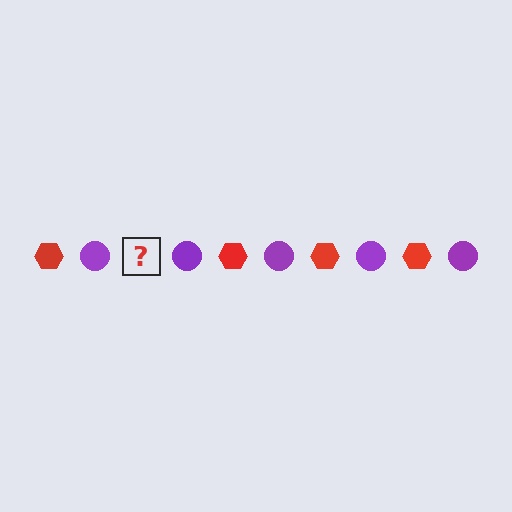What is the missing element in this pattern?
The missing element is a red hexagon.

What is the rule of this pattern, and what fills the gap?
The rule is that the pattern alternates between red hexagon and purple circle. The gap should be filled with a red hexagon.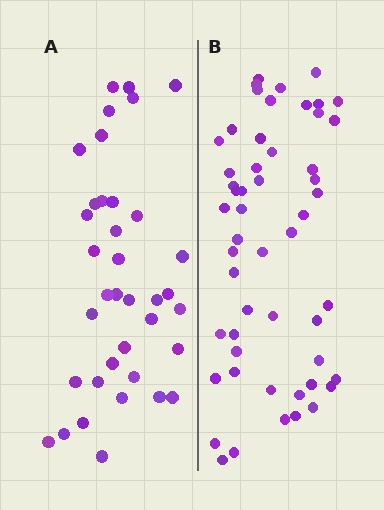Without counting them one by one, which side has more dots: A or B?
Region B (the right region) has more dots.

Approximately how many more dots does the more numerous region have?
Region B has approximately 15 more dots than region A.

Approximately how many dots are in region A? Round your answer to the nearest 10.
About 40 dots. (The exact count is 37, which rounds to 40.)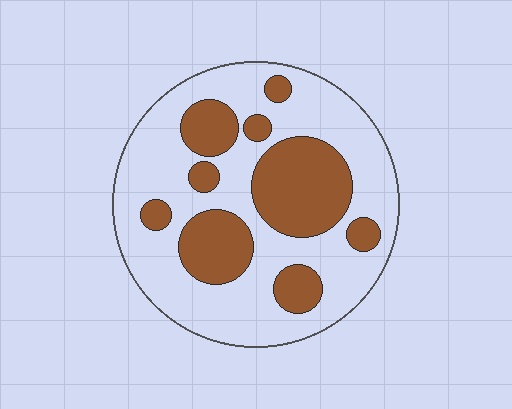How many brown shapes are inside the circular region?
9.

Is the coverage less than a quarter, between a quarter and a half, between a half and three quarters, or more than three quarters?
Between a quarter and a half.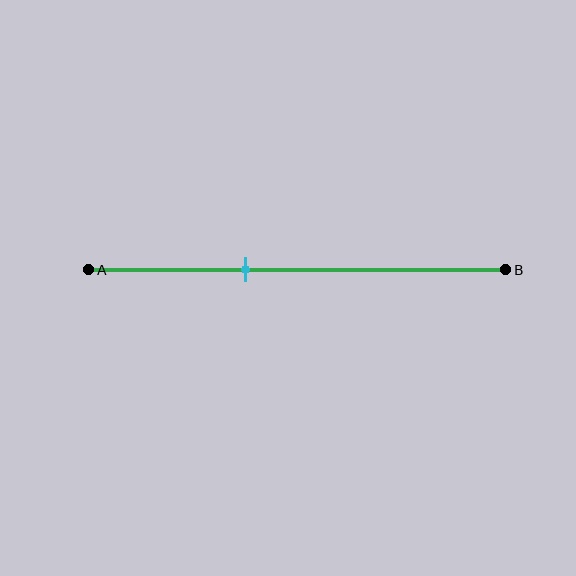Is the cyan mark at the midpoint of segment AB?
No, the mark is at about 40% from A, not at the 50% midpoint.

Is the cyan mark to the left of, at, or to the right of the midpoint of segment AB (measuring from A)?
The cyan mark is to the left of the midpoint of segment AB.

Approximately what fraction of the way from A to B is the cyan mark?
The cyan mark is approximately 40% of the way from A to B.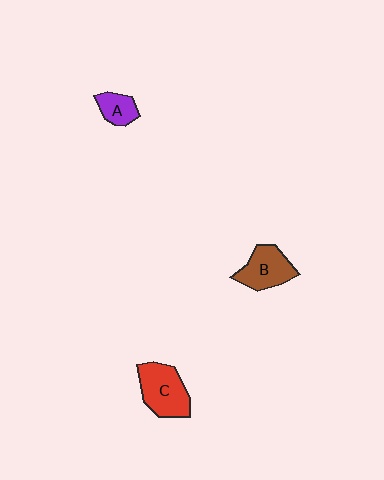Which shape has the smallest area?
Shape A (purple).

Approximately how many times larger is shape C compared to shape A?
Approximately 2.1 times.